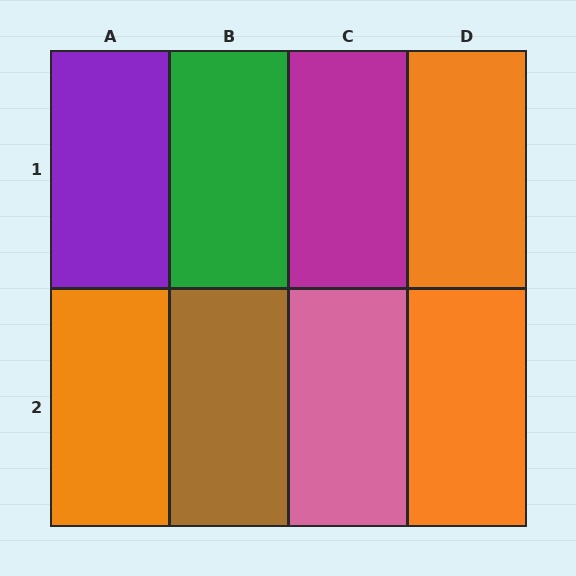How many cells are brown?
1 cell is brown.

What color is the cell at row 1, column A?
Purple.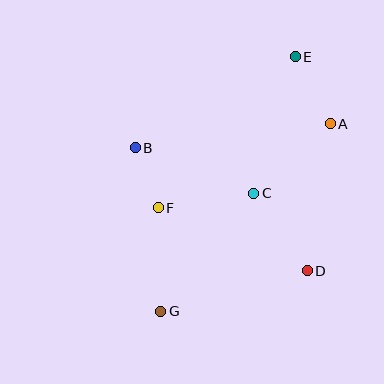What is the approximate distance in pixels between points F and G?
The distance between F and G is approximately 104 pixels.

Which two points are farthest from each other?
Points E and G are farthest from each other.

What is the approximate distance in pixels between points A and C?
The distance between A and C is approximately 103 pixels.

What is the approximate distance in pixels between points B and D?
The distance between B and D is approximately 212 pixels.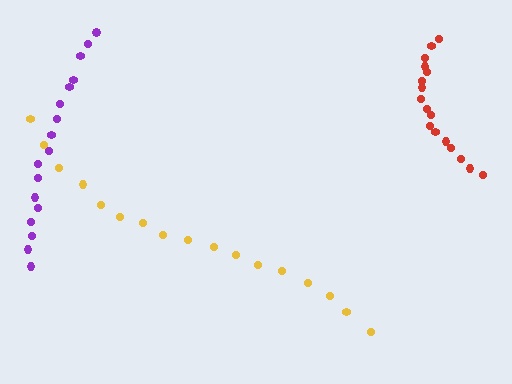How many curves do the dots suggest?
There are 3 distinct paths.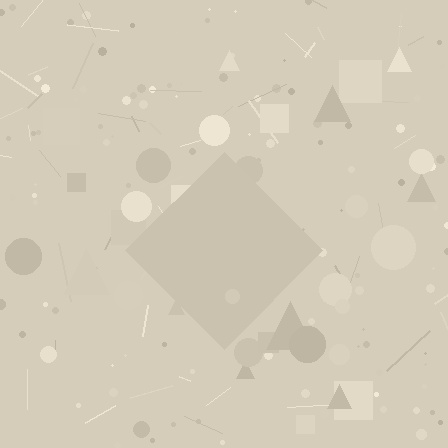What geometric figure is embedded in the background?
A diamond is embedded in the background.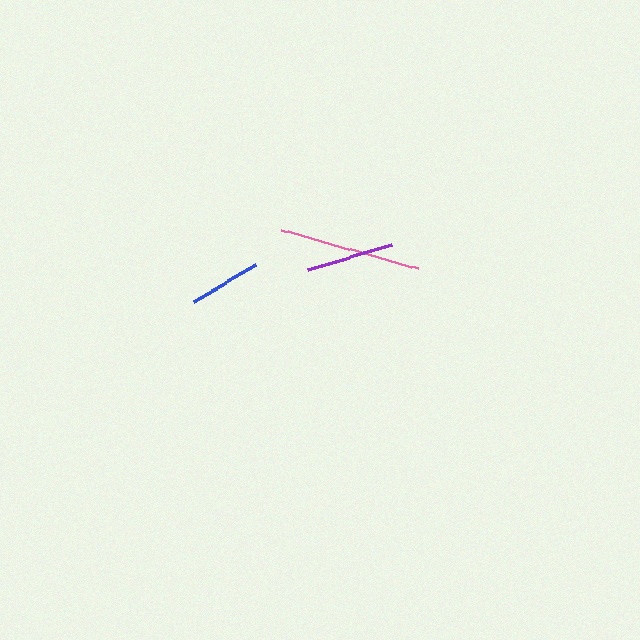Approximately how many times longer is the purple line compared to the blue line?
The purple line is approximately 1.2 times the length of the blue line.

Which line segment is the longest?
The pink line is the longest at approximately 144 pixels.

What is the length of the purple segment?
The purple segment is approximately 87 pixels long.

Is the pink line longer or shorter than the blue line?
The pink line is longer than the blue line.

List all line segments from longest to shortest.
From longest to shortest: pink, purple, blue.